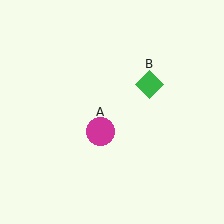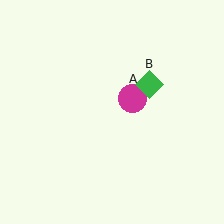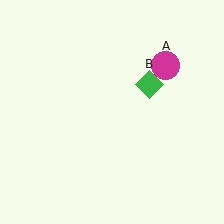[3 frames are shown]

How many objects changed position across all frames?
1 object changed position: magenta circle (object A).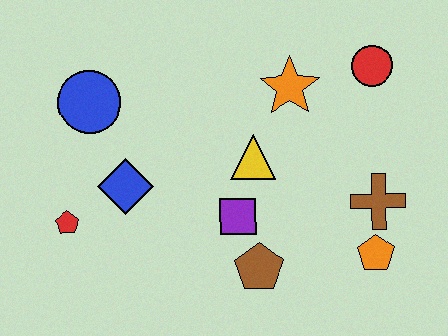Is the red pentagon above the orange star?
No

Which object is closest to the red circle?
The orange star is closest to the red circle.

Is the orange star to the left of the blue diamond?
No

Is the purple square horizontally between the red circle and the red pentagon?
Yes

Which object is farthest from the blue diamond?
The red circle is farthest from the blue diamond.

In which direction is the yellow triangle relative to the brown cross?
The yellow triangle is to the left of the brown cross.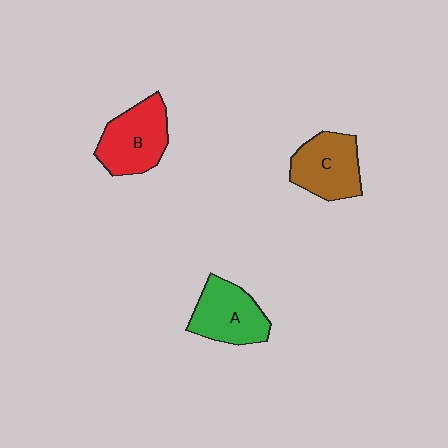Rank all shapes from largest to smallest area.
From largest to smallest: B (red), C (brown), A (green).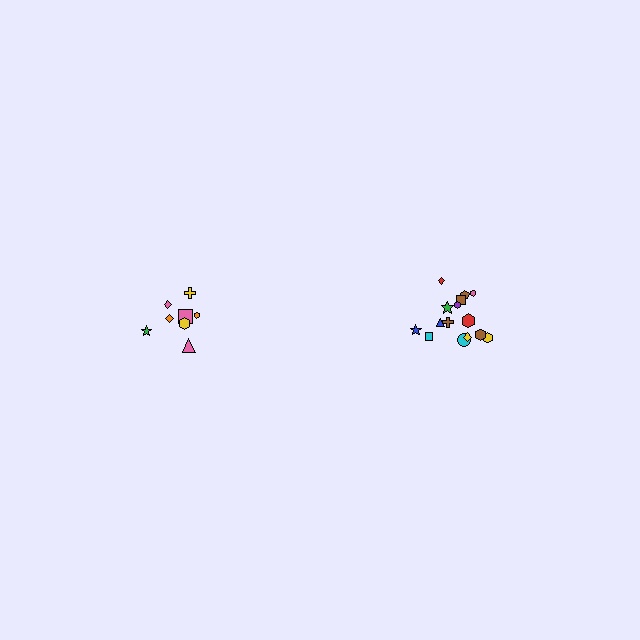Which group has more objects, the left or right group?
The right group.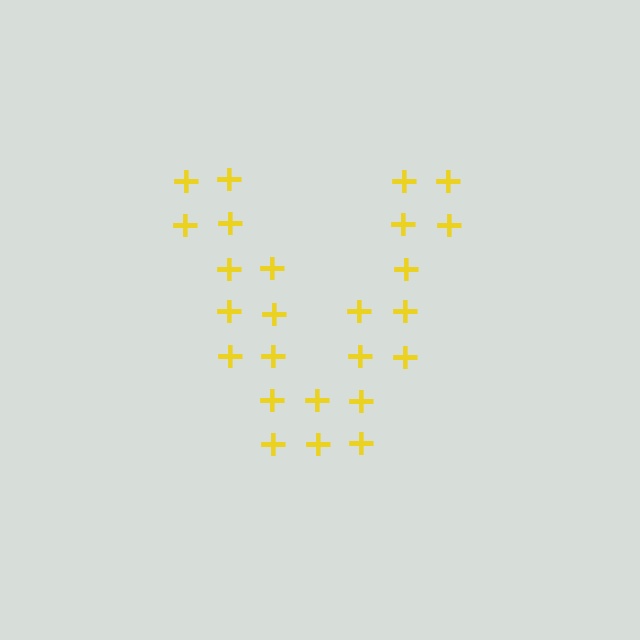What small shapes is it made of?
It is made of small plus signs.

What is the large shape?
The large shape is the letter V.